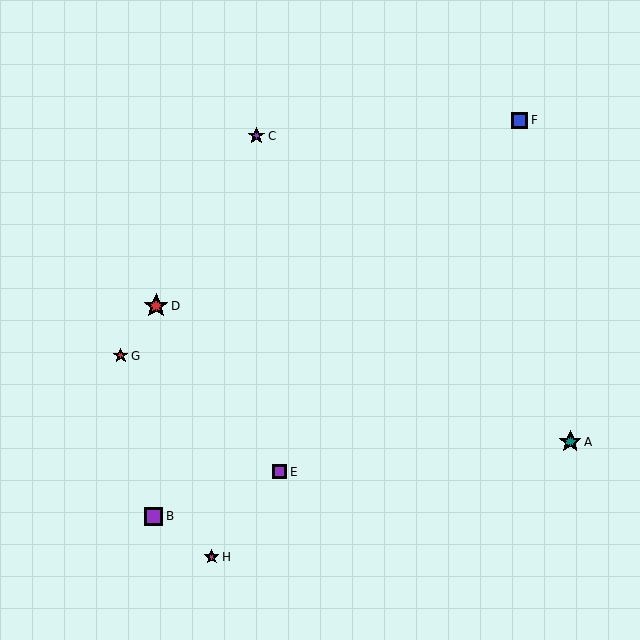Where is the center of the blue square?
The center of the blue square is at (520, 120).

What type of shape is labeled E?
Shape E is a purple square.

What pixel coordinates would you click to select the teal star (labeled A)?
Click at (570, 442) to select the teal star A.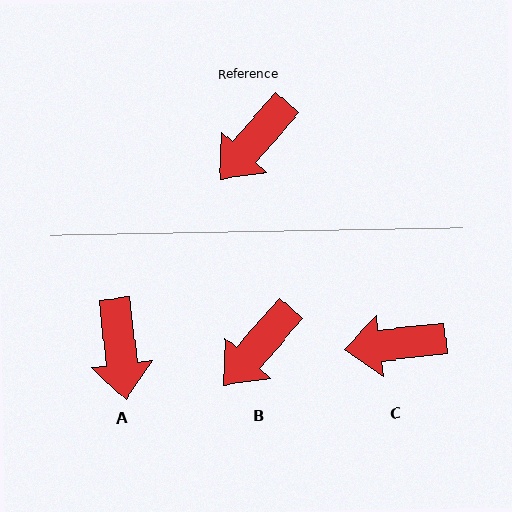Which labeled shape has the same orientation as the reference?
B.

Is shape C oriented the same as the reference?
No, it is off by about 42 degrees.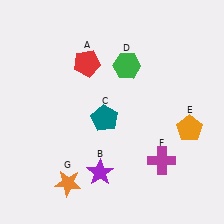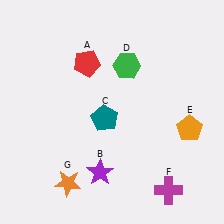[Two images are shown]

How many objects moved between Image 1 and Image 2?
1 object moved between the two images.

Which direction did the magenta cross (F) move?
The magenta cross (F) moved down.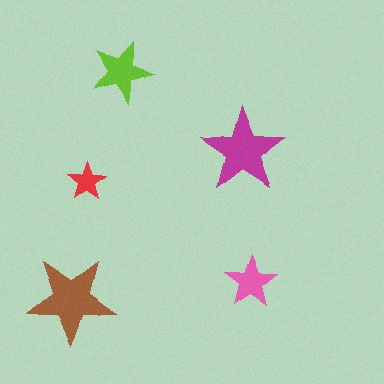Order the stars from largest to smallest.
the brown one, the magenta one, the lime one, the pink one, the red one.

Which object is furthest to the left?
The brown star is leftmost.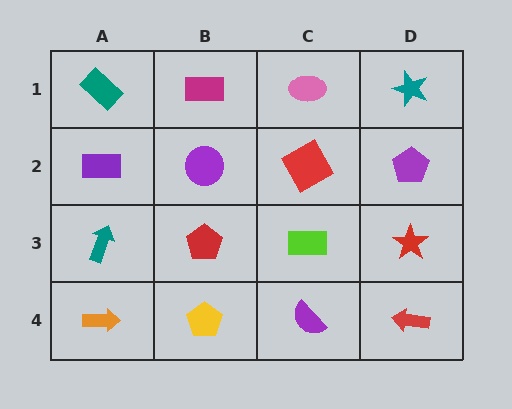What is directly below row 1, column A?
A purple rectangle.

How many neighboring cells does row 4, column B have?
3.